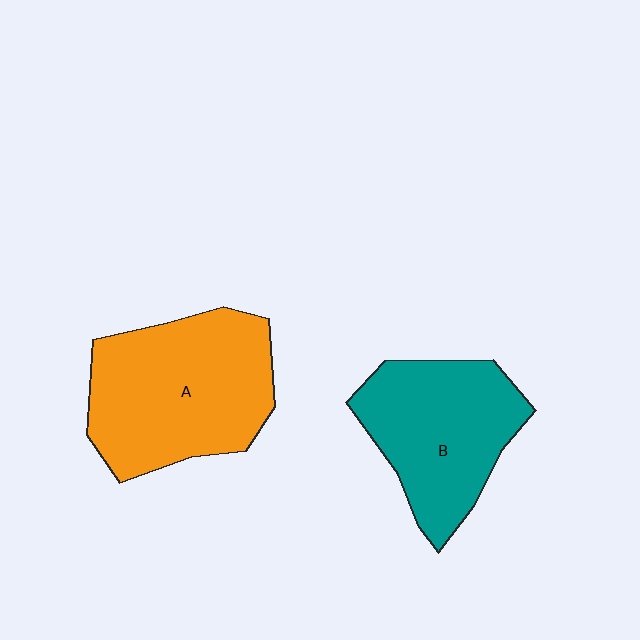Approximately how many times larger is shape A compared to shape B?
Approximately 1.2 times.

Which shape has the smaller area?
Shape B (teal).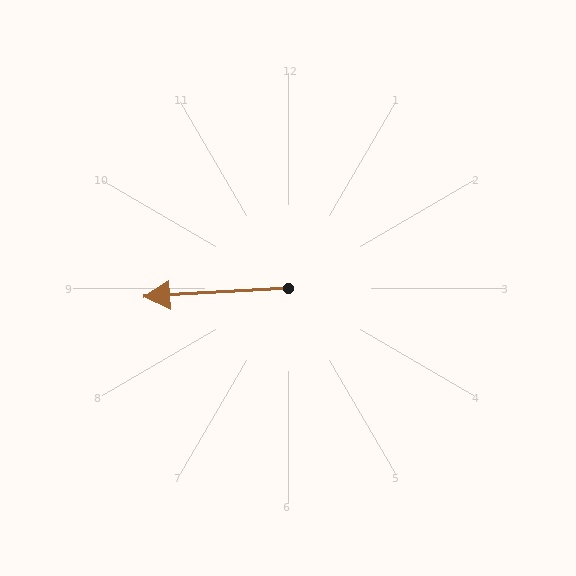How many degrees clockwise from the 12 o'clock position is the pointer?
Approximately 266 degrees.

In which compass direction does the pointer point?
West.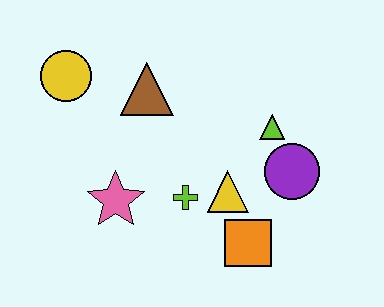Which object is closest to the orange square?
The yellow triangle is closest to the orange square.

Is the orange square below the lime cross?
Yes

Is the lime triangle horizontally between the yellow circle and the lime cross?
No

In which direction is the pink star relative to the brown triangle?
The pink star is below the brown triangle.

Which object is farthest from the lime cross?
The yellow circle is farthest from the lime cross.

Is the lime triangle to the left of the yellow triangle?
No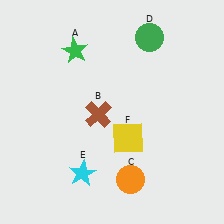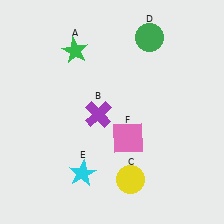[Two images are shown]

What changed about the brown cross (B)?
In Image 1, B is brown. In Image 2, it changed to purple.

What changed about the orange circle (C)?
In Image 1, C is orange. In Image 2, it changed to yellow.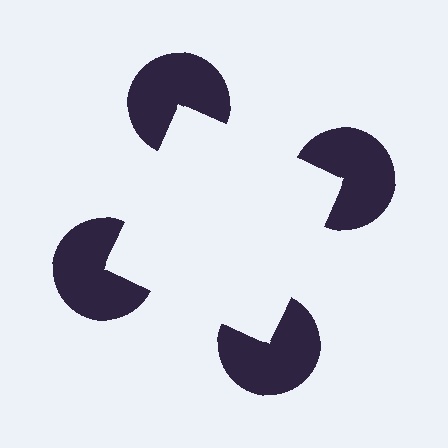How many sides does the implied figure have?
4 sides.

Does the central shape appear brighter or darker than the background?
It typically appears slightly brighter than the background, even though no actual brightness change is drawn.